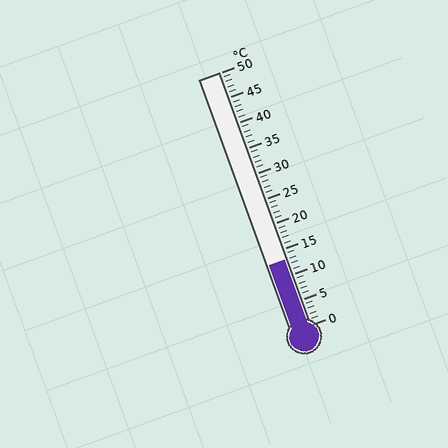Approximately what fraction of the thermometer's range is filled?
The thermometer is filled to approximately 25% of its range.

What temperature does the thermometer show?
The thermometer shows approximately 13°C.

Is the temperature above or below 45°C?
The temperature is below 45°C.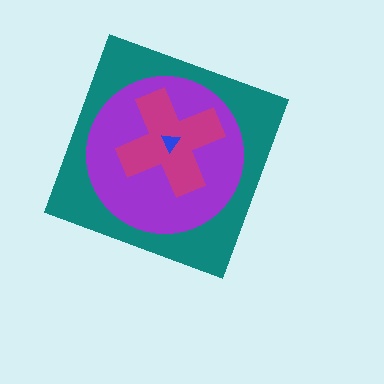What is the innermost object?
The blue triangle.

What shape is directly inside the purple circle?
The magenta cross.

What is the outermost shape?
The teal diamond.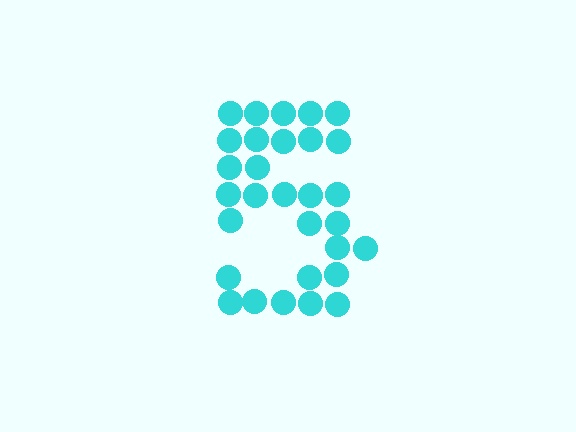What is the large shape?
The large shape is the digit 5.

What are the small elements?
The small elements are circles.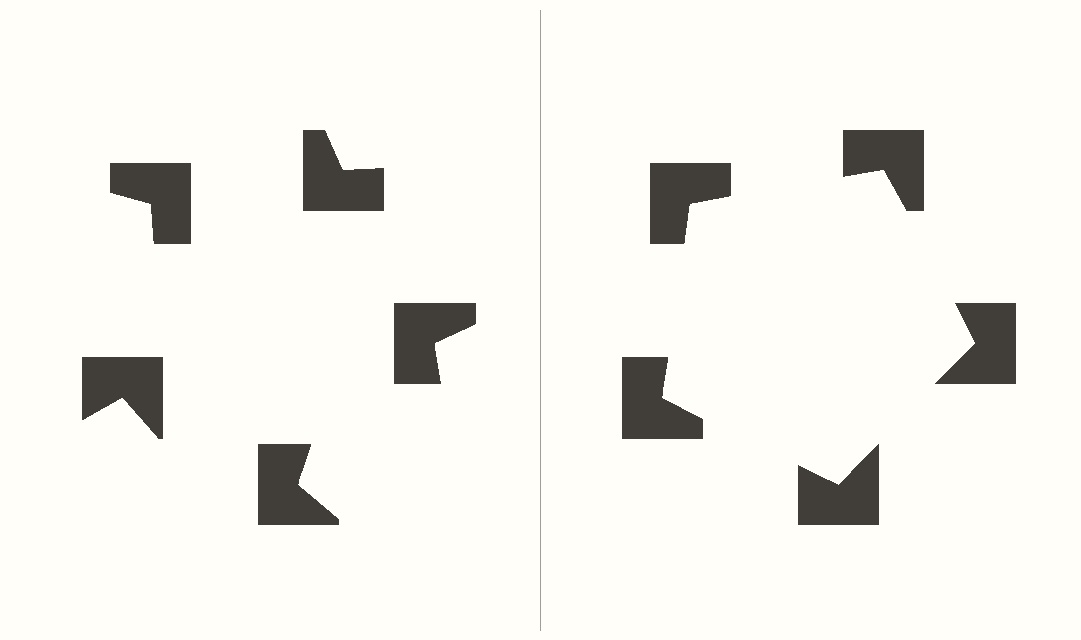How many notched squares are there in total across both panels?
10 — 5 on each side.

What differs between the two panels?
The notched squares are positioned identically on both sides; only the wedge orientations differ. On the right they align to a pentagon; on the left they are misaligned.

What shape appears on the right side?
An illusory pentagon.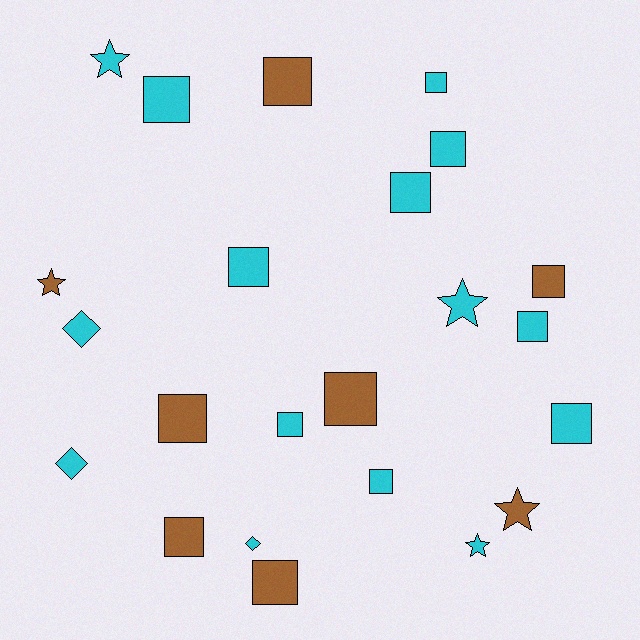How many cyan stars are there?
There are 3 cyan stars.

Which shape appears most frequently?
Square, with 15 objects.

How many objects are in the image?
There are 23 objects.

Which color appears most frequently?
Cyan, with 15 objects.